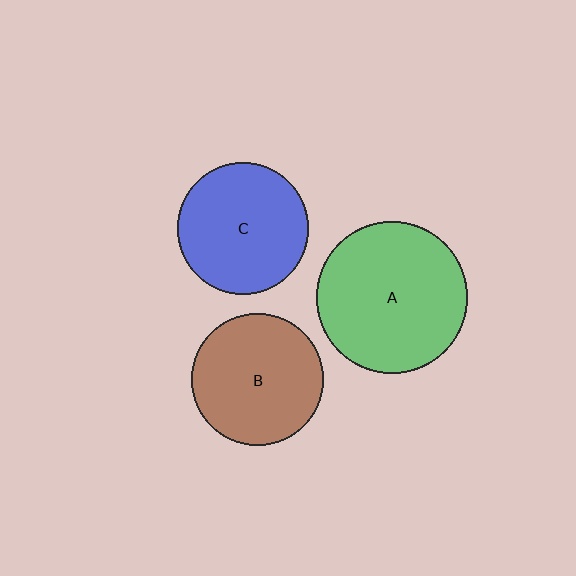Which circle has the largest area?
Circle A (green).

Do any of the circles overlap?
No, none of the circles overlap.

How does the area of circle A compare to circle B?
Approximately 1.3 times.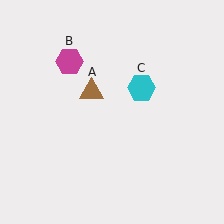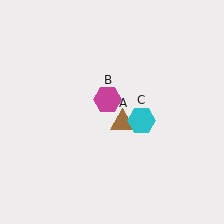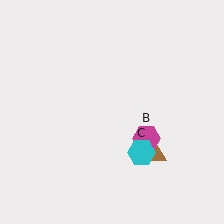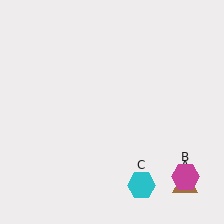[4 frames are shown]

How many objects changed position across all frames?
3 objects changed position: brown triangle (object A), magenta hexagon (object B), cyan hexagon (object C).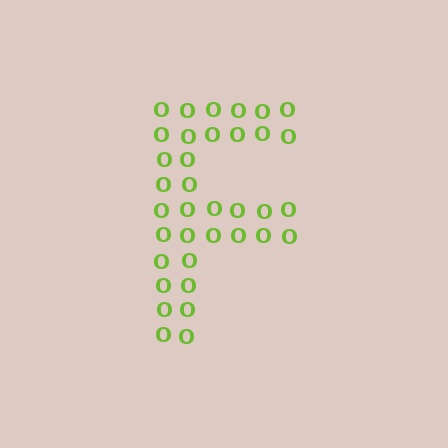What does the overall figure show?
The overall figure shows the letter F.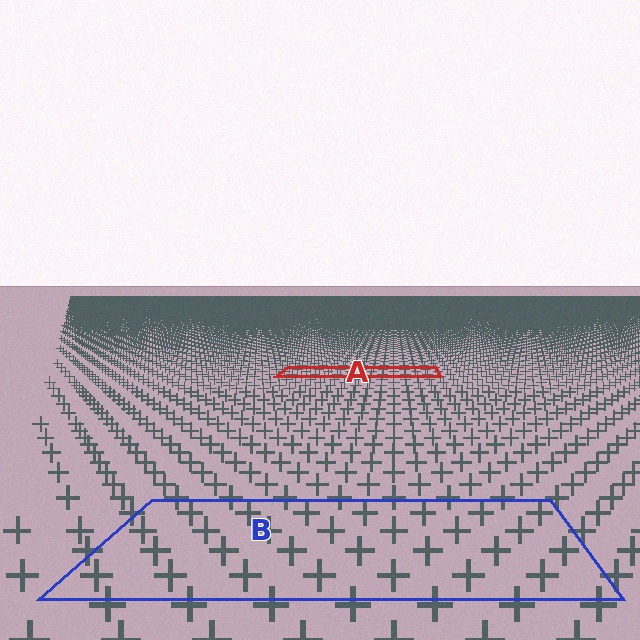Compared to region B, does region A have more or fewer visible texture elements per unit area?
Region A has more texture elements per unit area — they are packed more densely because it is farther away.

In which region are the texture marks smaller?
The texture marks are smaller in region A, because it is farther away.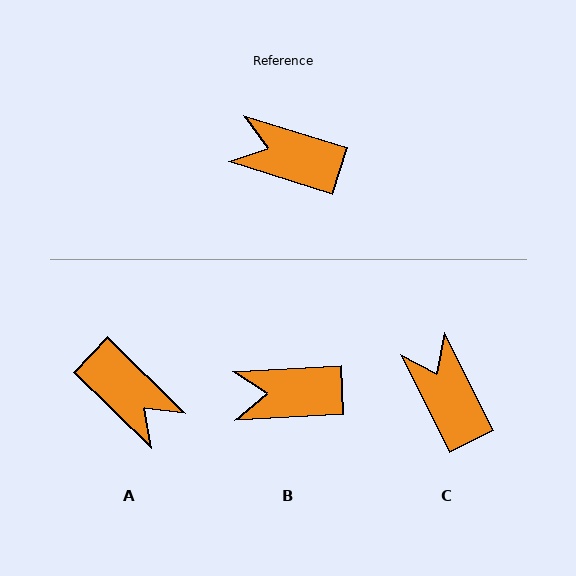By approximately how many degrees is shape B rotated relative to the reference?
Approximately 21 degrees counter-clockwise.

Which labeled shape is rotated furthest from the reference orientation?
A, about 153 degrees away.